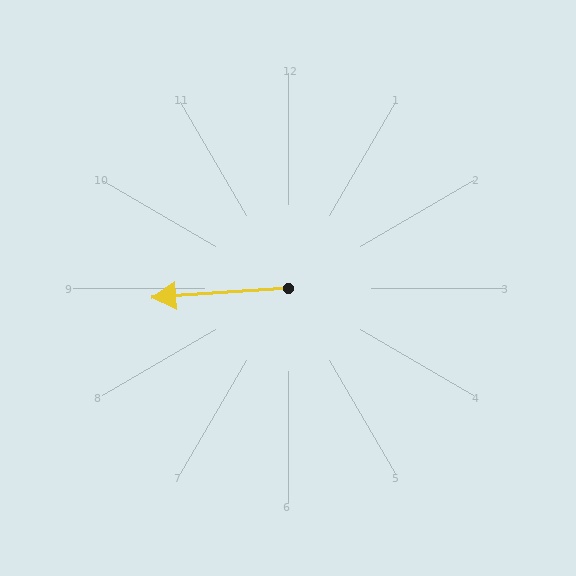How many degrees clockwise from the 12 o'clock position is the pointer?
Approximately 266 degrees.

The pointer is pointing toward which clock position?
Roughly 9 o'clock.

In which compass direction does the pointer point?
West.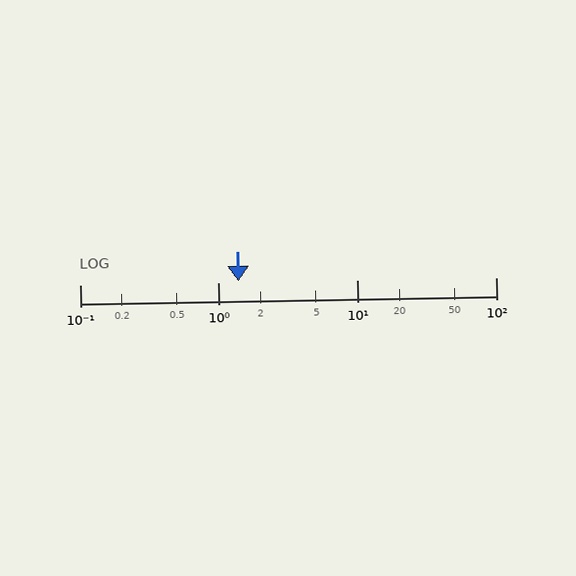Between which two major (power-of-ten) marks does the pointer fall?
The pointer is between 1 and 10.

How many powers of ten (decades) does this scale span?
The scale spans 3 decades, from 0.1 to 100.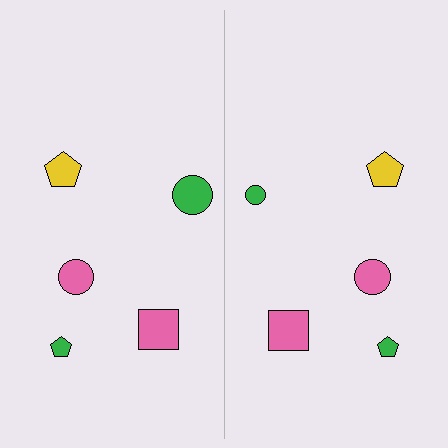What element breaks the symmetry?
The green circle on the right side has a different size than its mirror counterpart.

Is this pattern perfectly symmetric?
No, the pattern is not perfectly symmetric. The green circle on the right side has a different size than its mirror counterpart.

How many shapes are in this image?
There are 10 shapes in this image.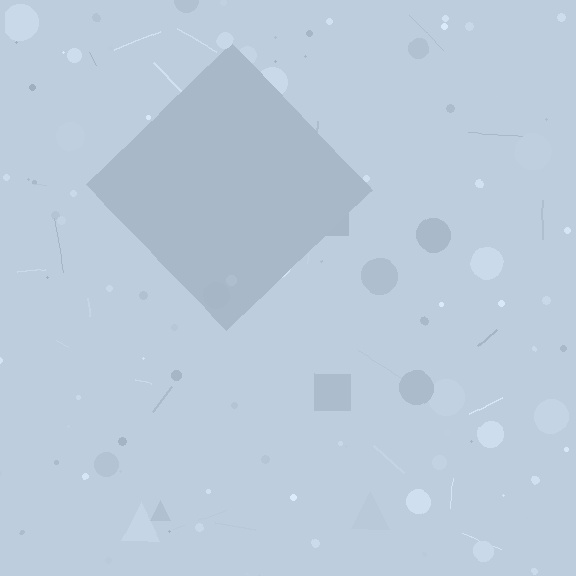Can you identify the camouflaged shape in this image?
The camouflaged shape is a diamond.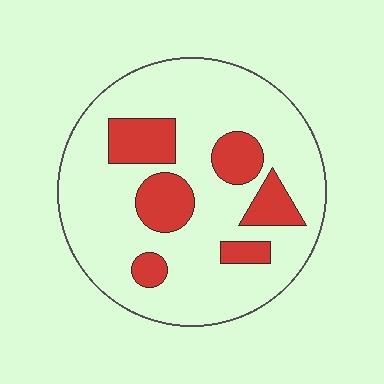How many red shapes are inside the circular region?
6.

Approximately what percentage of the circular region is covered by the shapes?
Approximately 20%.